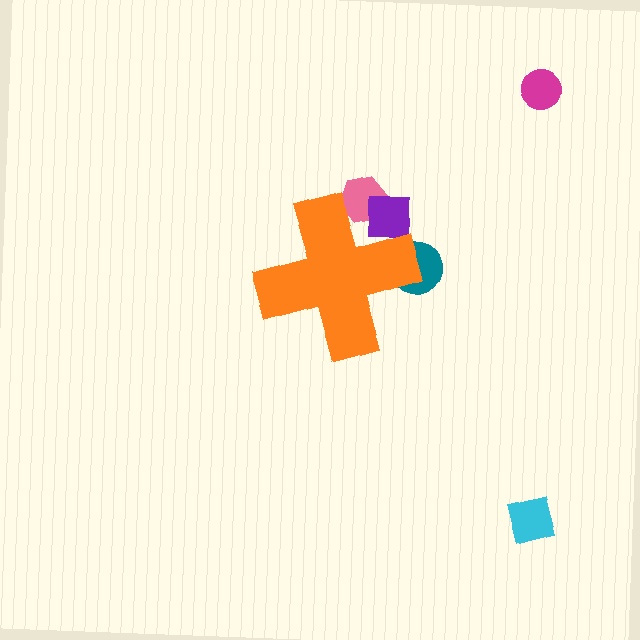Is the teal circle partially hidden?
Yes, the teal circle is partially hidden behind the orange cross.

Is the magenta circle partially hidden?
No, the magenta circle is fully visible.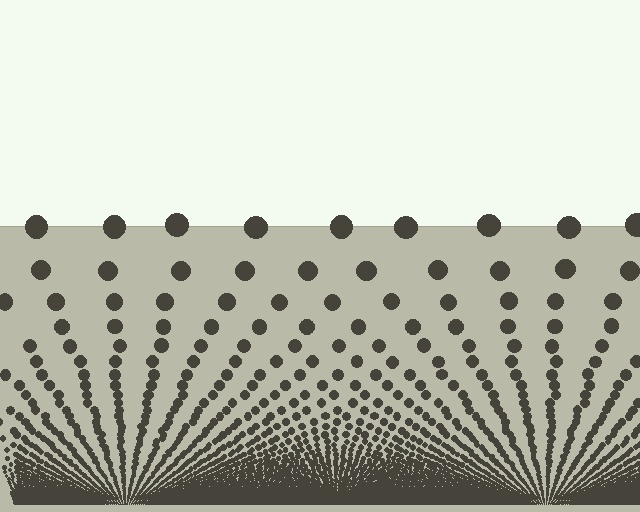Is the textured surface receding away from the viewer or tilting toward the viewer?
The surface appears to tilt toward the viewer. Texture elements get larger and sparser toward the top.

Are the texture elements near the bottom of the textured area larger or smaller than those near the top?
Smaller. The gradient is inverted — elements near the bottom are smaller and denser.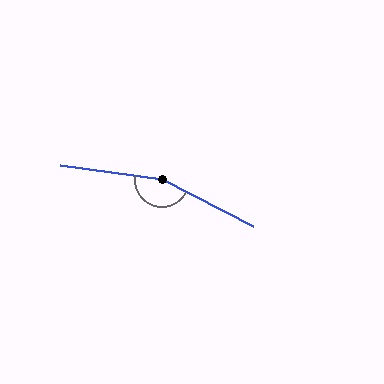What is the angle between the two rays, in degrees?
Approximately 161 degrees.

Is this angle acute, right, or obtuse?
It is obtuse.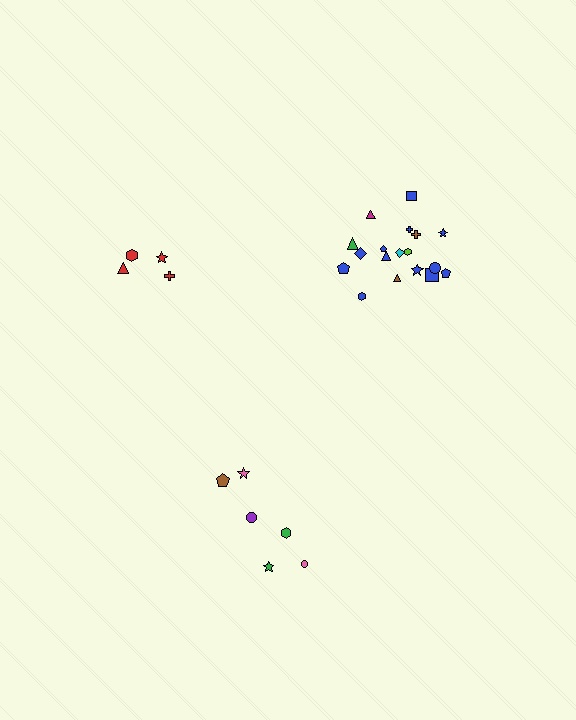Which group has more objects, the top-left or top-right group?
The top-right group.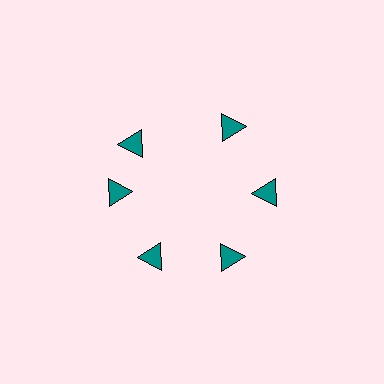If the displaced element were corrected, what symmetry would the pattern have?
It would have 6-fold rotational symmetry — the pattern would map onto itself every 60 degrees.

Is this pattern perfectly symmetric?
No. The 6 teal triangles are arranged in a ring, but one element near the 11 o'clock position is rotated out of alignment along the ring, breaking the 6-fold rotational symmetry.